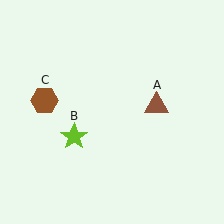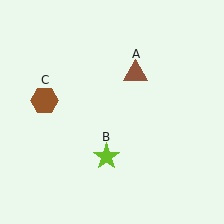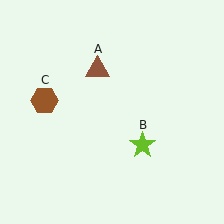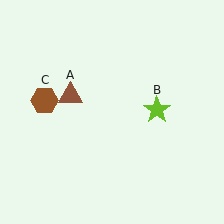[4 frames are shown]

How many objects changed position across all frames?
2 objects changed position: brown triangle (object A), lime star (object B).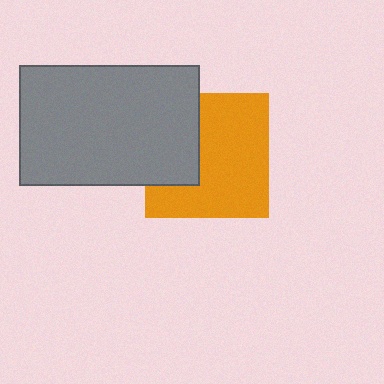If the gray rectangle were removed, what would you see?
You would see the complete orange square.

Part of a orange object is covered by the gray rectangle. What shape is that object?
It is a square.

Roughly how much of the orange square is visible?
Most of it is visible (roughly 68%).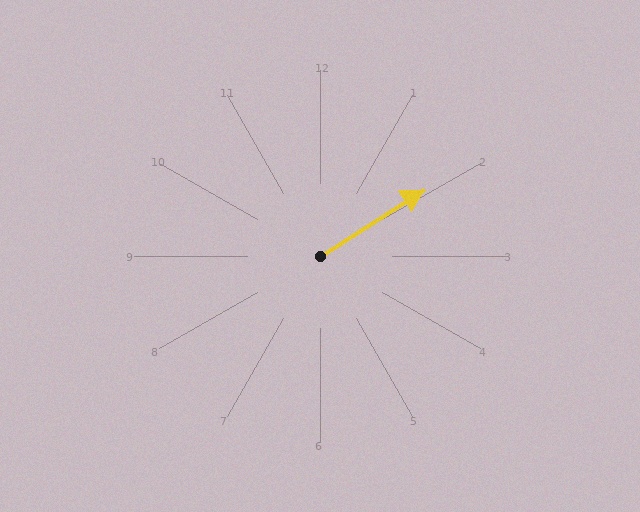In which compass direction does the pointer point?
Northeast.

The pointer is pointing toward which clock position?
Roughly 2 o'clock.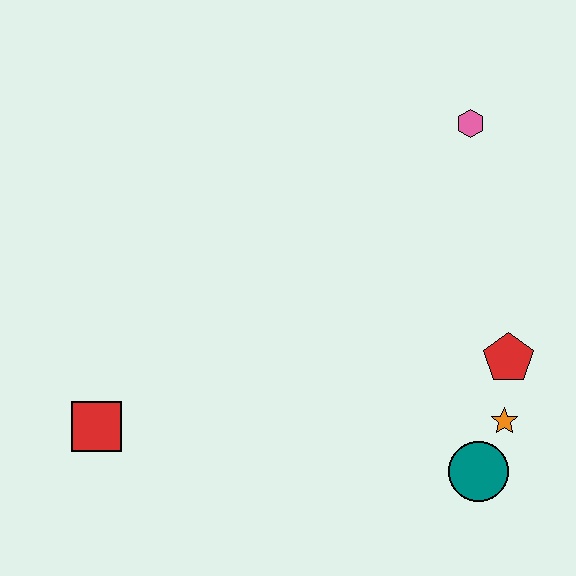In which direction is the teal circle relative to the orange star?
The teal circle is below the orange star.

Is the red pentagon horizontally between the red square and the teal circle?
No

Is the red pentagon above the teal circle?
Yes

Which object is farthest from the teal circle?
The red square is farthest from the teal circle.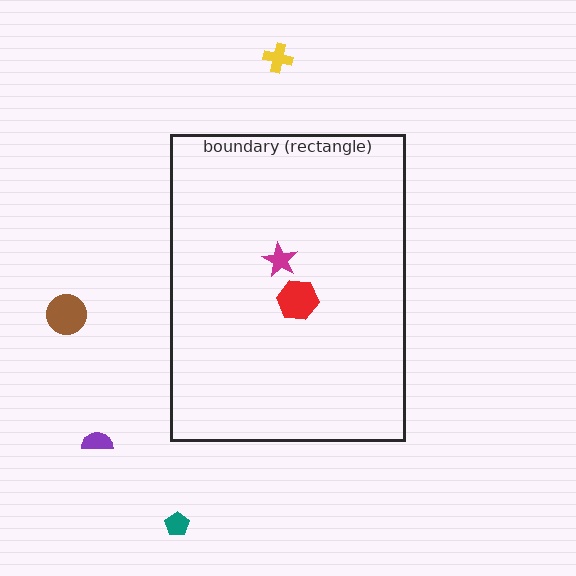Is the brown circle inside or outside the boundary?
Outside.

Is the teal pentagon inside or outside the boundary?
Outside.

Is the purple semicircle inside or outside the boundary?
Outside.